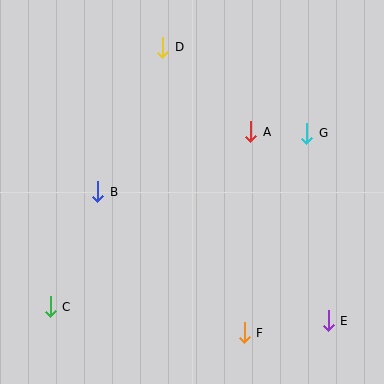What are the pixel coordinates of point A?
Point A is at (251, 132).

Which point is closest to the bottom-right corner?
Point E is closest to the bottom-right corner.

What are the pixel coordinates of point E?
Point E is at (328, 321).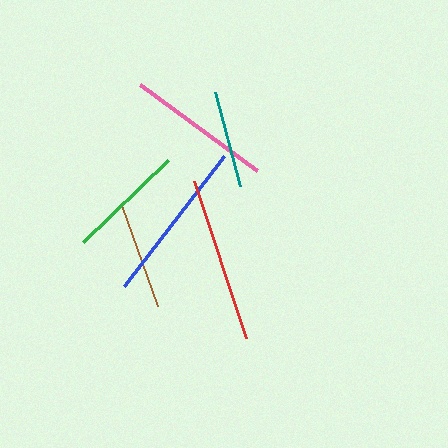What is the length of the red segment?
The red segment is approximately 165 pixels long.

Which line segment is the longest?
The red line is the longest at approximately 165 pixels.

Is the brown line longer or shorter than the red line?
The red line is longer than the brown line.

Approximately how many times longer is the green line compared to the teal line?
The green line is approximately 1.2 times the length of the teal line.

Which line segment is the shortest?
The teal line is the shortest at approximately 96 pixels.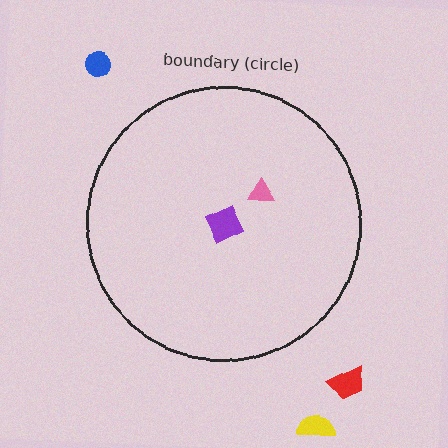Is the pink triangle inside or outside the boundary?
Inside.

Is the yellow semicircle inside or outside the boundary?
Outside.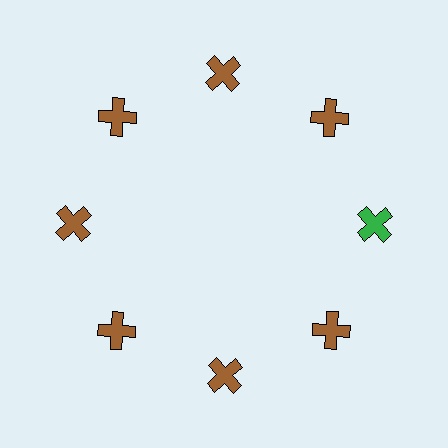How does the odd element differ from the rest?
It has a different color: green instead of brown.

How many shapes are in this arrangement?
There are 8 shapes arranged in a ring pattern.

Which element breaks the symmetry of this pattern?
The green cross at roughly the 3 o'clock position breaks the symmetry. All other shapes are brown crosses.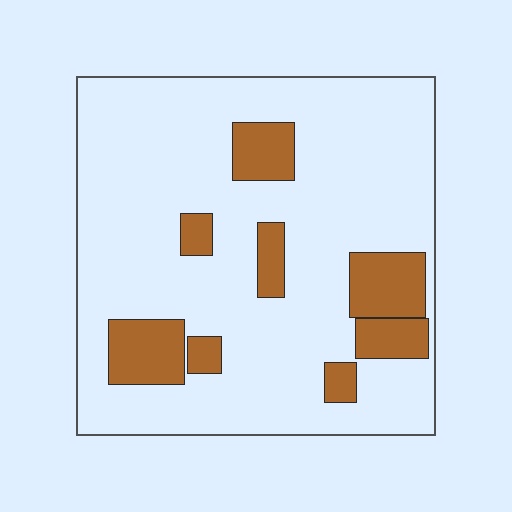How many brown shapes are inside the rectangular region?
8.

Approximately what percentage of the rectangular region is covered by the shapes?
Approximately 20%.